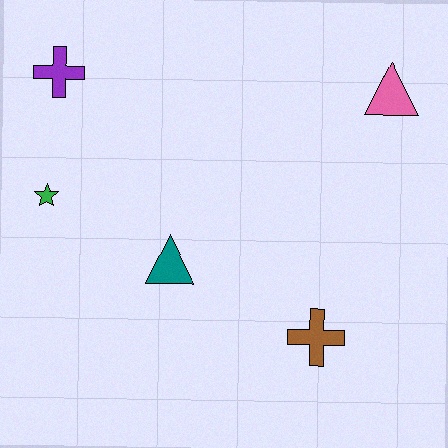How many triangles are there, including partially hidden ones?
There are 2 triangles.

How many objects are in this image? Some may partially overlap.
There are 5 objects.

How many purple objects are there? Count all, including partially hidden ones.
There is 1 purple object.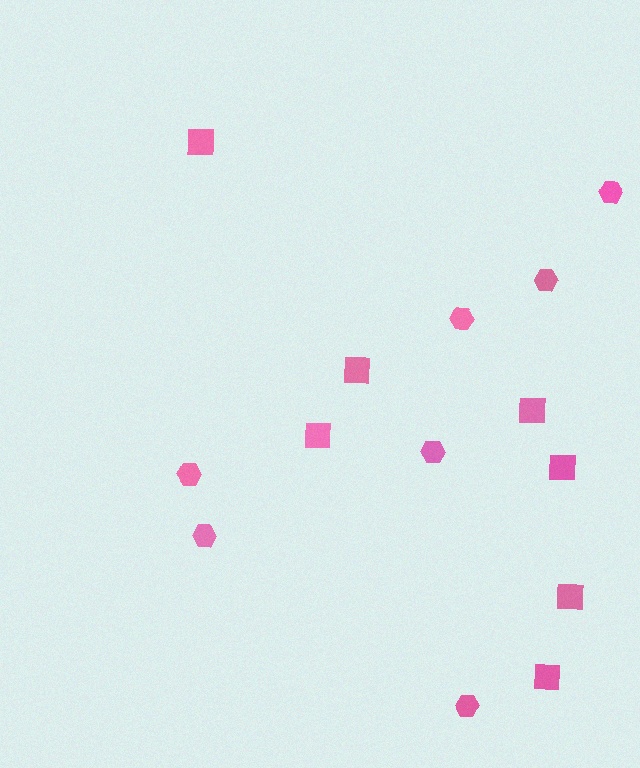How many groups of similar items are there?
There are 2 groups: one group of squares (7) and one group of hexagons (7).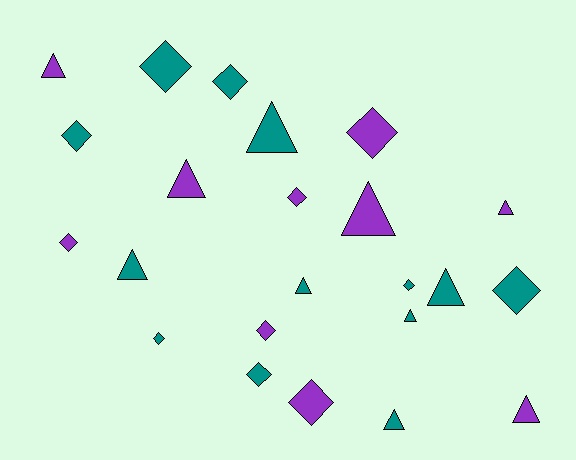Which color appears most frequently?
Teal, with 13 objects.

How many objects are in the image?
There are 23 objects.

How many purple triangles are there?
There are 5 purple triangles.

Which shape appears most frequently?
Diamond, with 12 objects.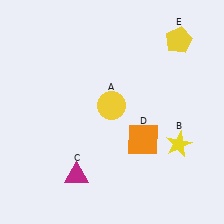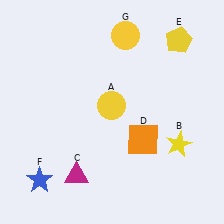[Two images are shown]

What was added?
A blue star (F), a yellow circle (G) were added in Image 2.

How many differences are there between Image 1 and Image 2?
There are 2 differences between the two images.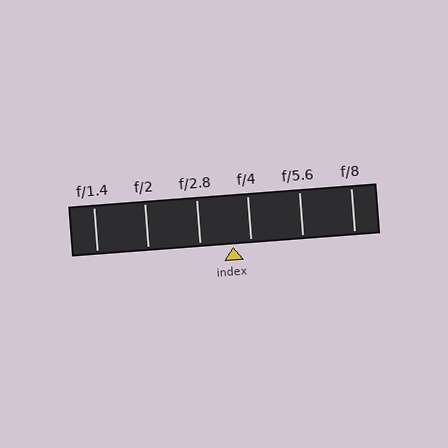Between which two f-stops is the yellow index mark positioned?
The index mark is between f/2.8 and f/4.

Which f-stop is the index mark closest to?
The index mark is closest to f/4.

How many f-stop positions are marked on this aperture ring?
There are 6 f-stop positions marked.